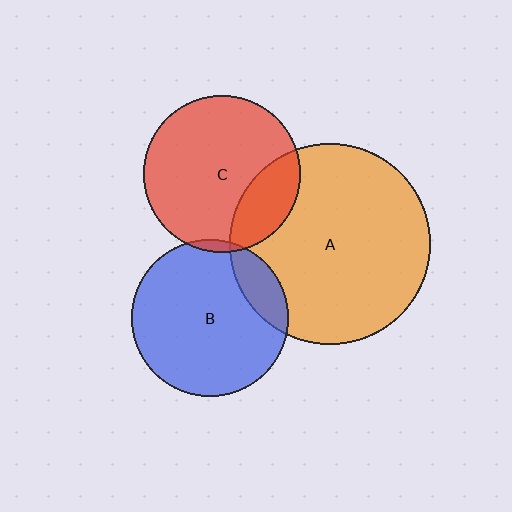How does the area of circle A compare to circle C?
Approximately 1.6 times.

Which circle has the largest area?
Circle A (orange).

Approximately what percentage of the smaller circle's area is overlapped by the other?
Approximately 5%.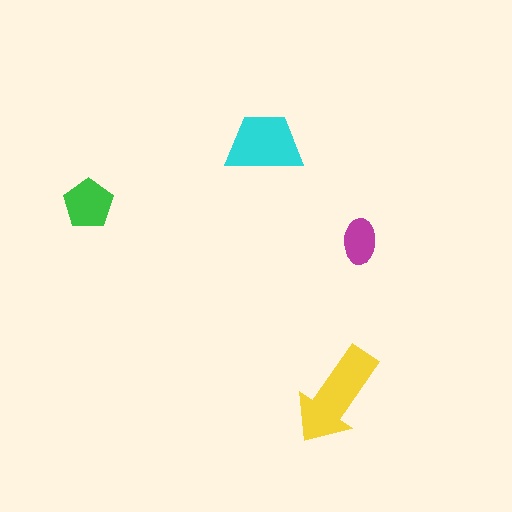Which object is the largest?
The yellow arrow.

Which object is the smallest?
The magenta ellipse.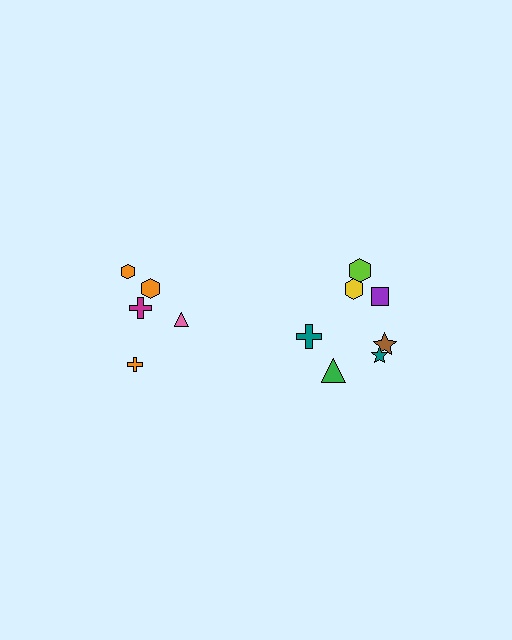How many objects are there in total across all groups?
There are 12 objects.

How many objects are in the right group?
There are 7 objects.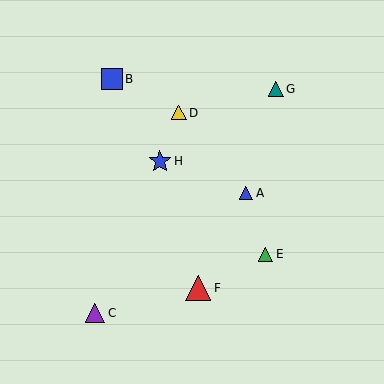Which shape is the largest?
The red triangle (labeled F) is the largest.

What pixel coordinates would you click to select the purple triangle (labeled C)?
Click at (95, 313) to select the purple triangle C.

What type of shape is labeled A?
Shape A is a blue triangle.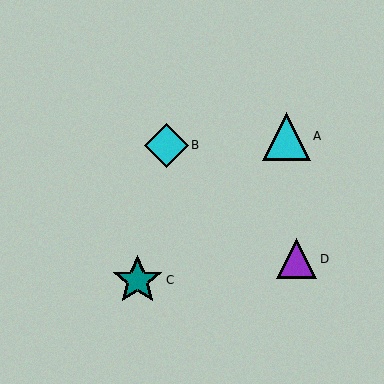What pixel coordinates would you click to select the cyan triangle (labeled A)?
Click at (286, 136) to select the cyan triangle A.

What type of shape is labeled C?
Shape C is a teal star.